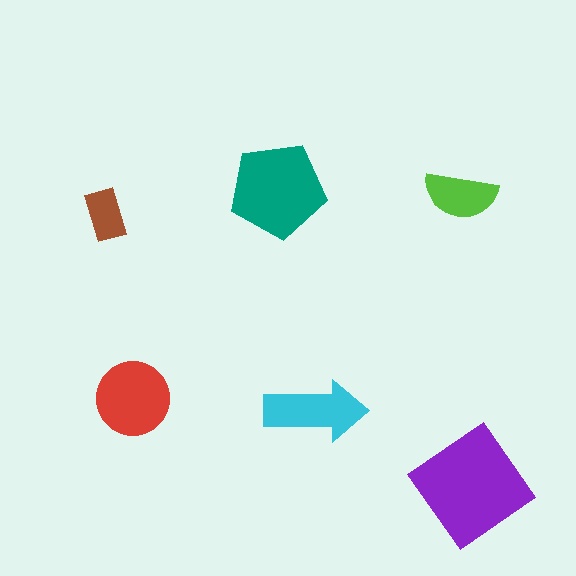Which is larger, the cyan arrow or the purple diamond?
The purple diamond.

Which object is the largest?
The purple diamond.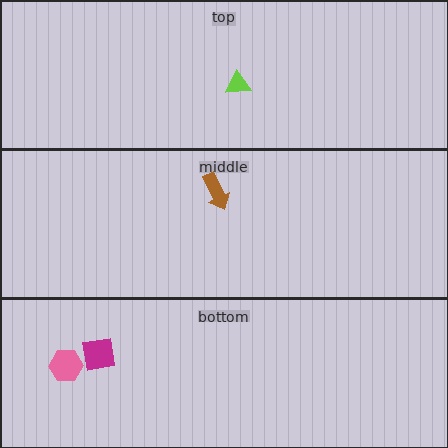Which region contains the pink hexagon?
The bottom region.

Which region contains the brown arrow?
The middle region.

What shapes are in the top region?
The lime triangle.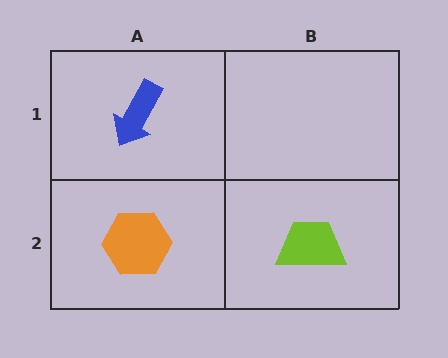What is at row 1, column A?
A blue arrow.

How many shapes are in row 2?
2 shapes.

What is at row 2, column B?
A lime trapezoid.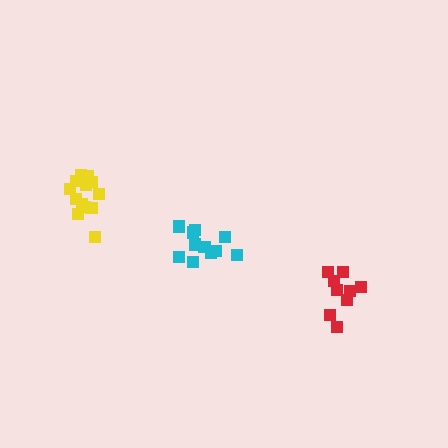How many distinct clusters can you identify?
There are 3 distinct clusters.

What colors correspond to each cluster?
The clusters are colored: red, cyan, yellow.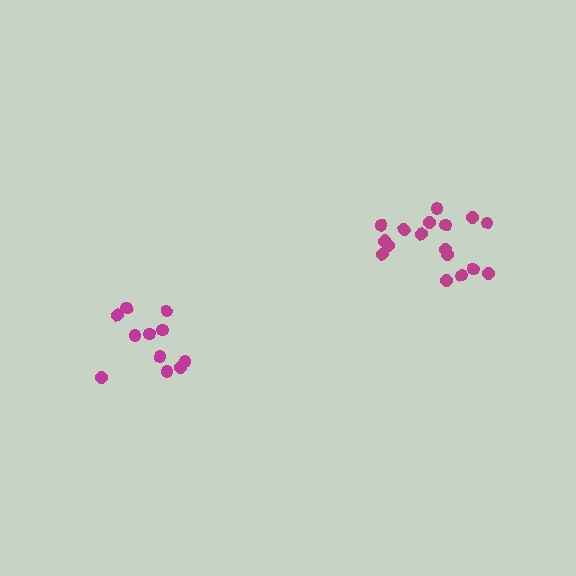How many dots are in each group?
Group 1: 17 dots, Group 2: 11 dots (28 total).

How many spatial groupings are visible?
There are 2 spatial groupings.